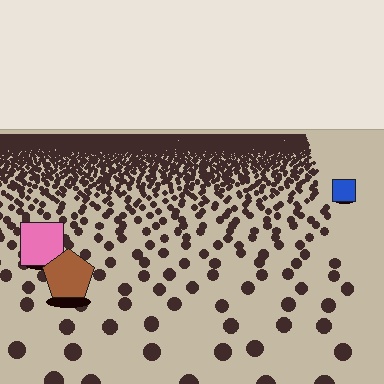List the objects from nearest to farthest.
From nearest to farthest: the brown pentagon, the pink square, the blue square.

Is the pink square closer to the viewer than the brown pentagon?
No. The brown pentagon is closer — you can tell from the texture gradient: the ground texture is coarser near it.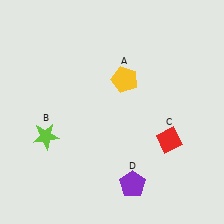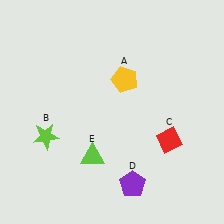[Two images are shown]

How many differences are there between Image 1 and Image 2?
There is 1 difference between the two images.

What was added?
A lime triangle (E) was added in Image 2.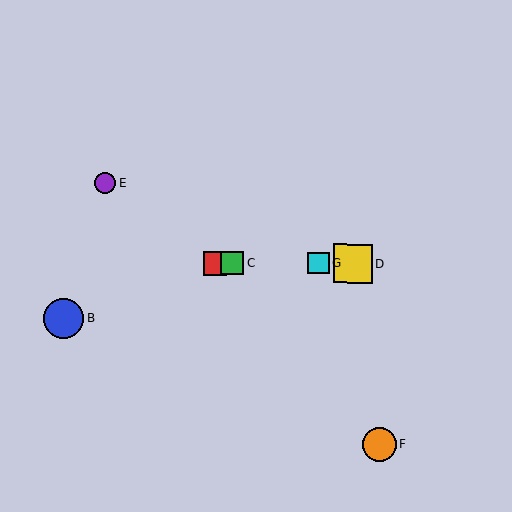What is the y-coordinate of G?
Object G is at y≈264.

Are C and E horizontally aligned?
No, C is at y≈263 and E is at y≈183.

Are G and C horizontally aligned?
Yes, both are at y≈264.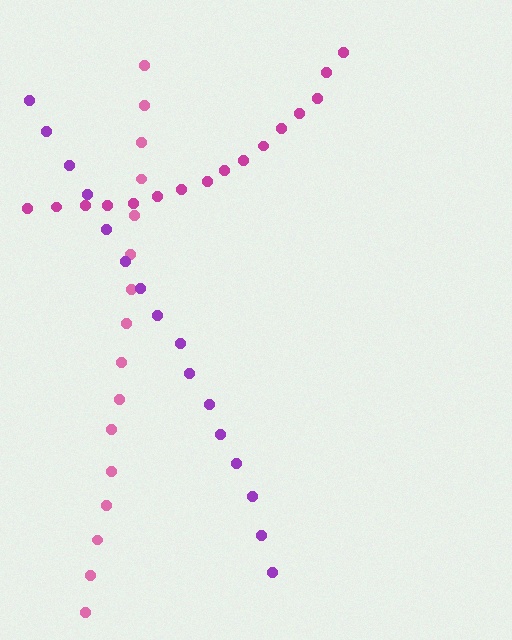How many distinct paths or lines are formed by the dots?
There are 3 distinct paths.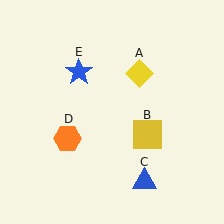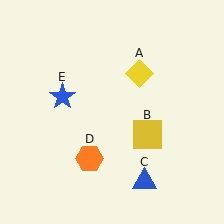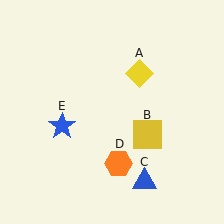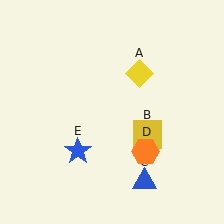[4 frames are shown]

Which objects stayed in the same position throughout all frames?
Yellow diamond (object A) and yellow square (object B) and blue triangle (object C) remained stationary.